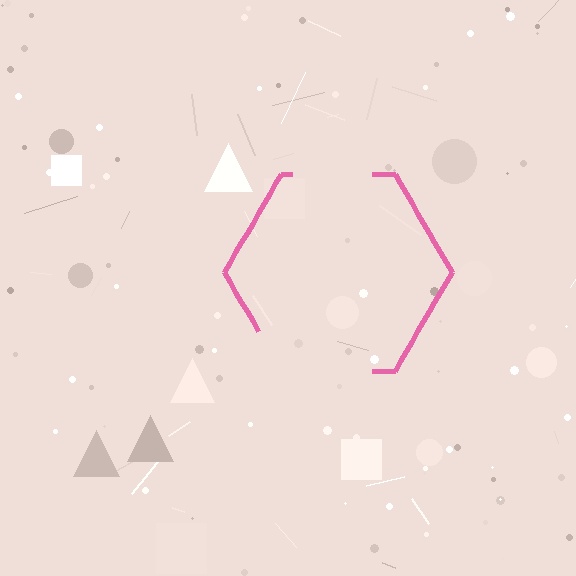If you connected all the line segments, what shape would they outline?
They would outline a hexagon.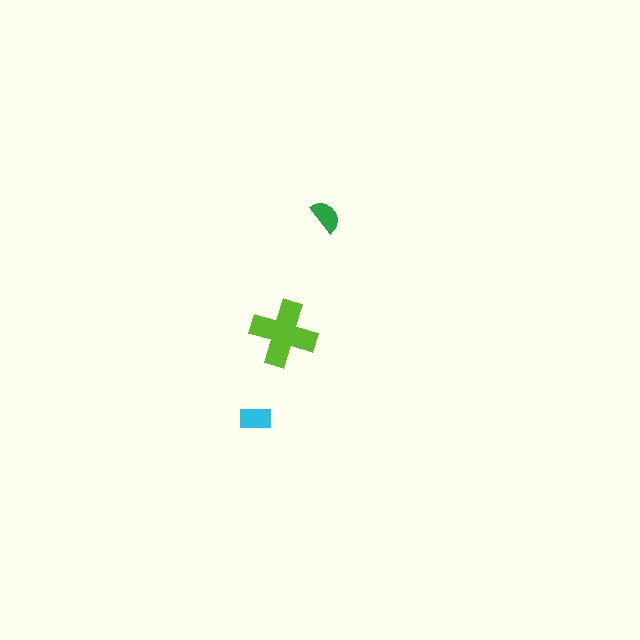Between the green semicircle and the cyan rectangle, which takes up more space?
The cyan rectangle.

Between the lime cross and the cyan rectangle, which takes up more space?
The lime cross.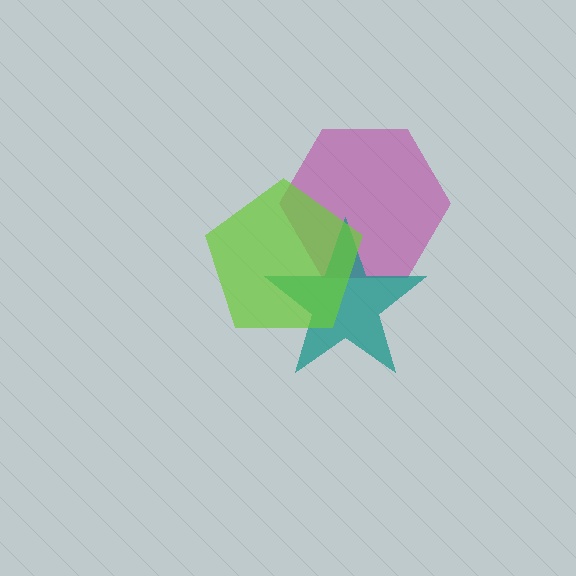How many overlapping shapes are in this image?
There are 3 overlapping shapes in the image.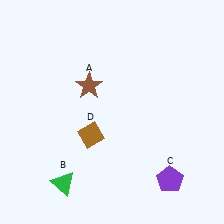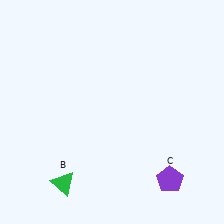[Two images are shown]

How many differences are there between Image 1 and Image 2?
There are 2 differences between the two images.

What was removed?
The brown diamond (D), the brown star (A) were removed in Image 2.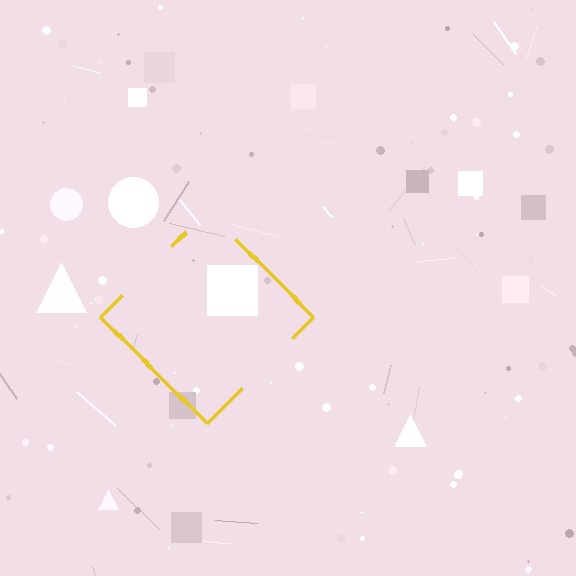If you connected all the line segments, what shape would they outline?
They would outline a diamond.